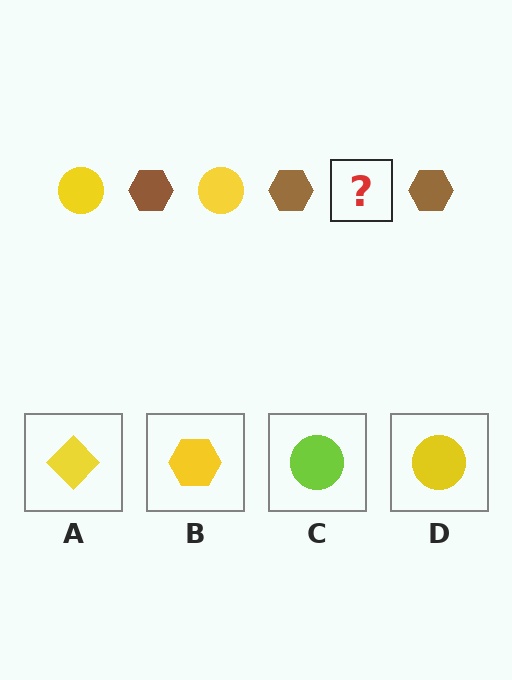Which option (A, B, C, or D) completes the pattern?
D.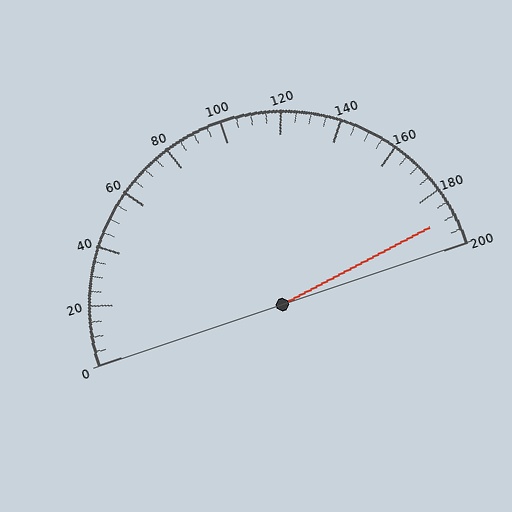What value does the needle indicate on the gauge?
The needle indicates approximately 190.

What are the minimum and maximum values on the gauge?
The gauge ranges from 0 to 200.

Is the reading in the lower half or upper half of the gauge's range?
The reading is in the upper half of the range (0 to 200).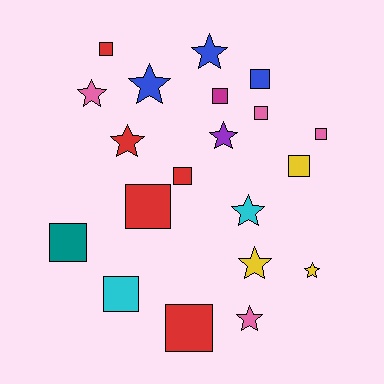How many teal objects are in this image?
There is 1 teal object.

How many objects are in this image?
There are 20 objects.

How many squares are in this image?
There are 11 squares.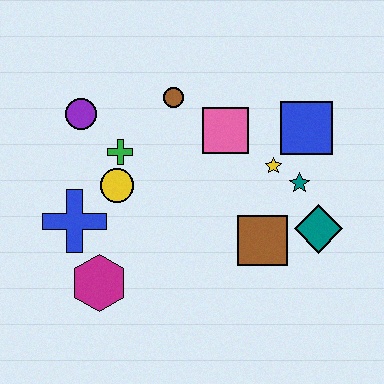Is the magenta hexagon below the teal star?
Yes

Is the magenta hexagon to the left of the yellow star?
Yes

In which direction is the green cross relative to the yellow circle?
The green cross is above the yellow circle.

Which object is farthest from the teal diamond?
The purple circle is farthest from the teal diamond.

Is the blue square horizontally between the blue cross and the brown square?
No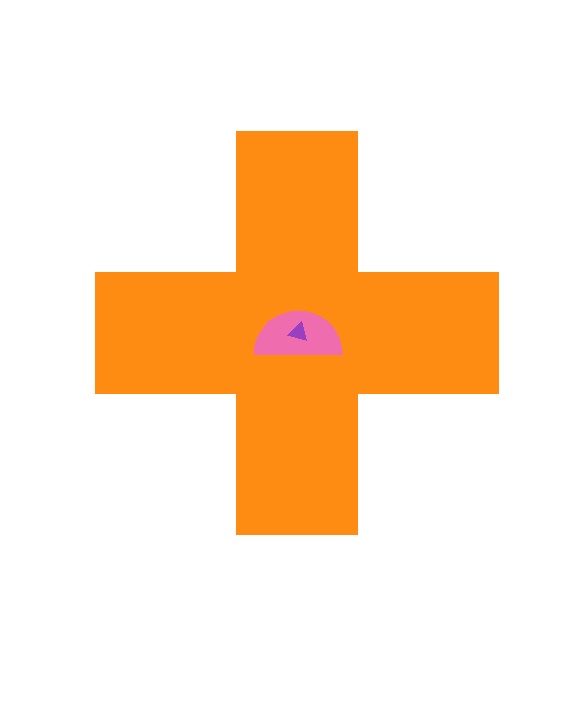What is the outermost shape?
The orange cross.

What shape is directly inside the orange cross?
The pink semicircle.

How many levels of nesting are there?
3.